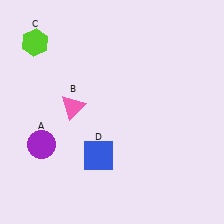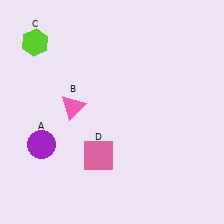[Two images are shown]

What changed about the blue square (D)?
In Image 1, D is blue. In Image 2, it changed to pink.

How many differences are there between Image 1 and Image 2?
There is 1 difference between the two images.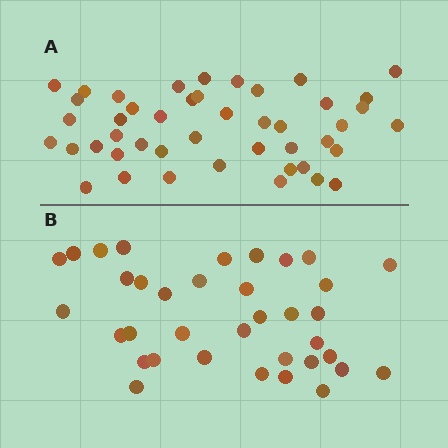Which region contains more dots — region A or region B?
Region A (the top region) has more dots.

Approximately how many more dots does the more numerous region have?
Region A has roughly 8 or so more dots than region B.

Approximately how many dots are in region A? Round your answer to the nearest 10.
About 40 dots. (The exact count is 45, which rounds to 40.)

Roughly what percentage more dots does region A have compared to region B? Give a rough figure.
About 25% more.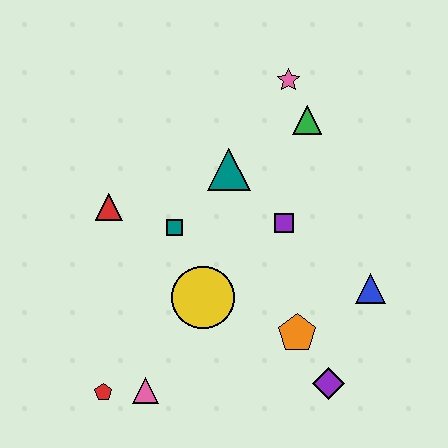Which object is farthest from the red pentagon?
The pink star is farthest from the red pentagon.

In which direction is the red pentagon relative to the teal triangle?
The red pentagon is below the teal triangle.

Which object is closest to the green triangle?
The pink star is closest to the green triangle.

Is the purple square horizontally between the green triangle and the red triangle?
Yes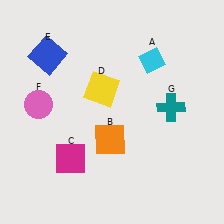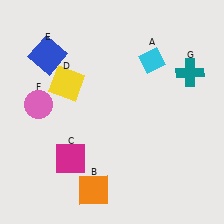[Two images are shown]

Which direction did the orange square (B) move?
The orange square (B) moved down.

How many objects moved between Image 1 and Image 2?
3 objects moved between the two images.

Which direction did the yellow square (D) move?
The yellow square (D) moved left.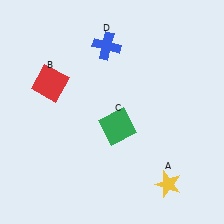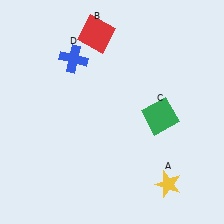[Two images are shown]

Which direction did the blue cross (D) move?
The blue cross (D) moved left.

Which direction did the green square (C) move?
The green square (C) moved right.